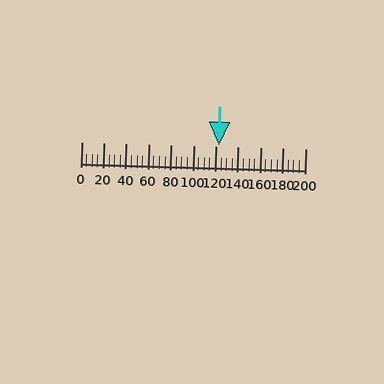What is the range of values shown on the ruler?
The ruler shows values from 0 to 200.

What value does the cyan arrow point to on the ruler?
The cyan arrow points to approximately 123.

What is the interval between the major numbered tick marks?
The major tick marks are spaced 20 units apart.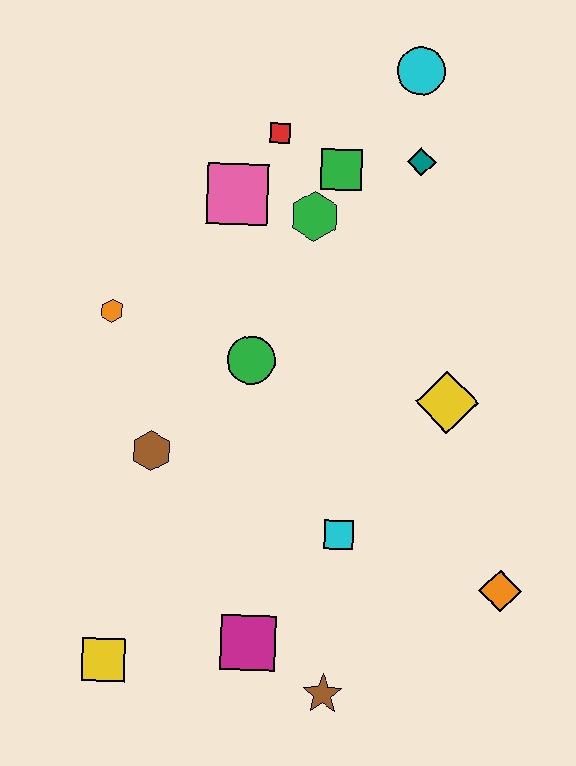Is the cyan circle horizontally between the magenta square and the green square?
No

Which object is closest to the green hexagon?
The green square is closest to the green hexagon.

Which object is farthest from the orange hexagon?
The orange diamond is farthest from the orange hexagon.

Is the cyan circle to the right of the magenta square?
Yes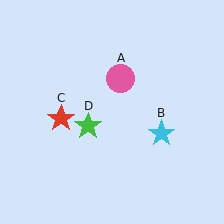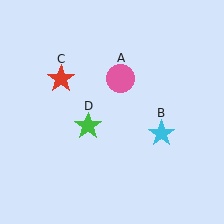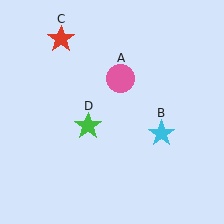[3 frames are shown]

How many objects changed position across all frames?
1 object changed position: red star (object C).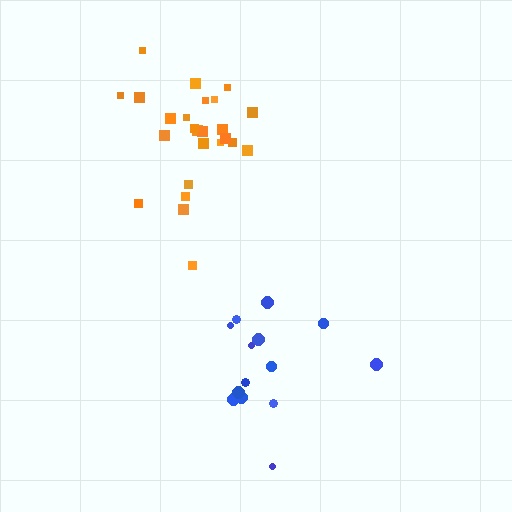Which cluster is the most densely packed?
Orange.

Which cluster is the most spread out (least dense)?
Blue.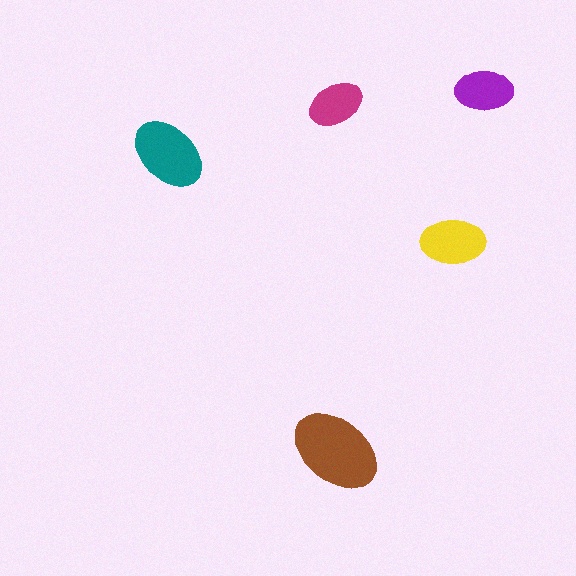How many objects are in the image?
There are 5 objects in the image.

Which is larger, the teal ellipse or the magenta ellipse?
The teal one.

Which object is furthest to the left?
The teal ellipse is leftmost.